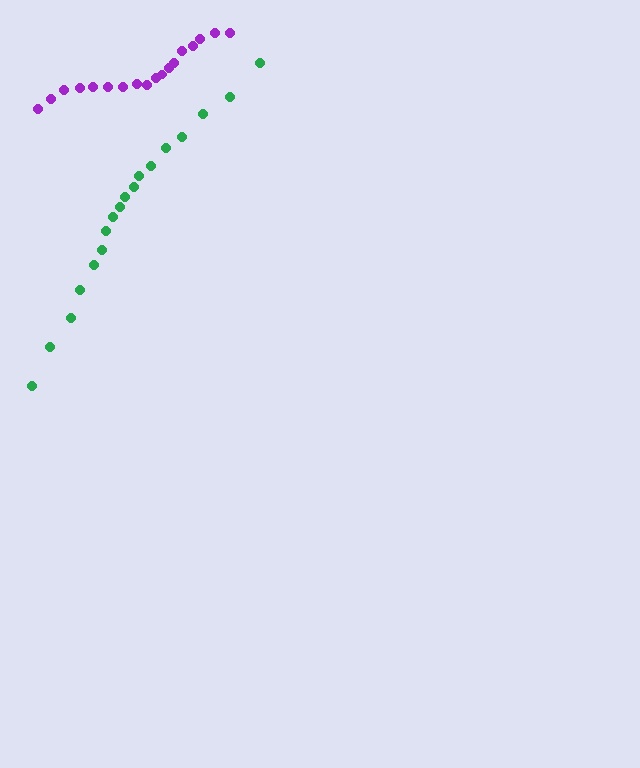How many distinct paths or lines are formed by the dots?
There are 2 distinct paths.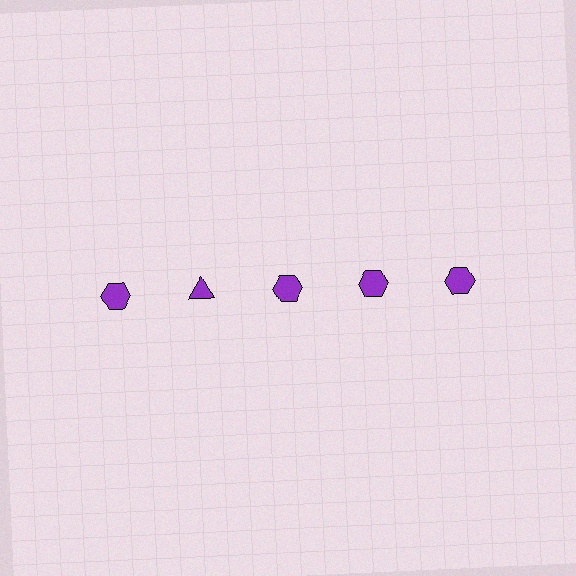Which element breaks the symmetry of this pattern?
The purple triangle in the top row, second from left column breaks the symmetry. All other shapes are purple hexagons.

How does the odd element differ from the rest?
It has a different shape: triangle instead of hexagon.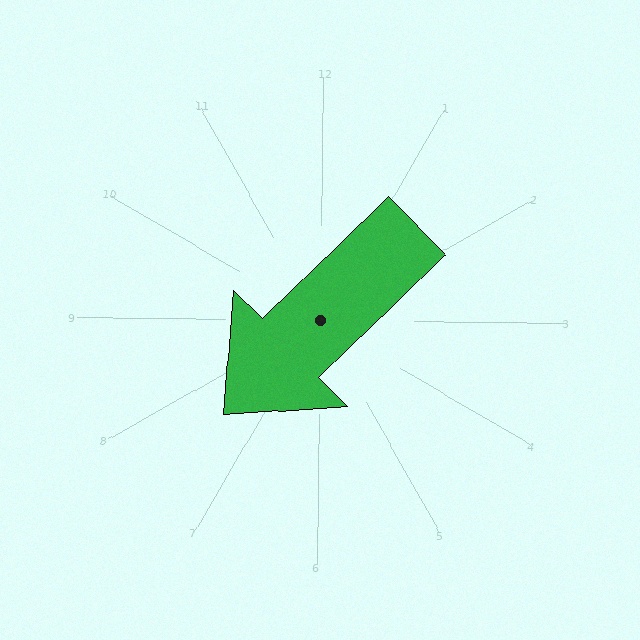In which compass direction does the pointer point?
Southwest.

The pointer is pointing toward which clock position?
Roughly 8 o'clock.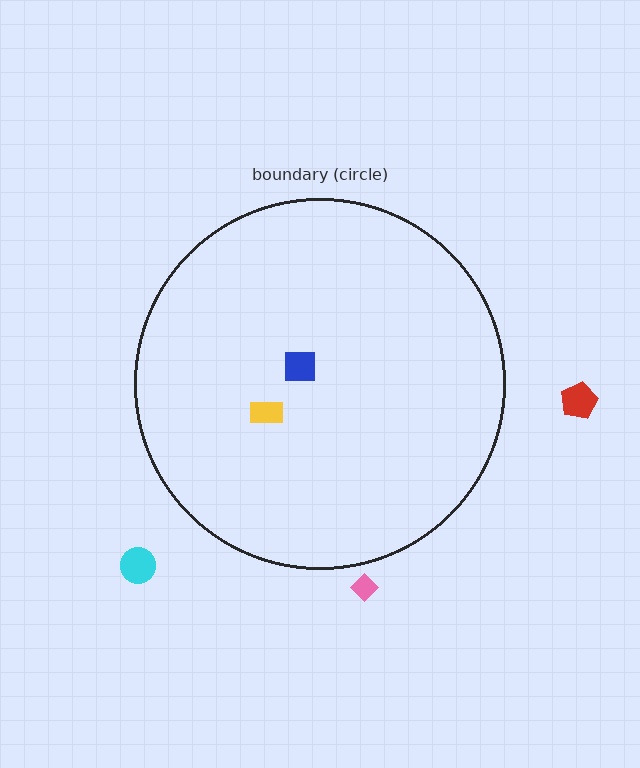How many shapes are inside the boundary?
2 inside, 3 outside.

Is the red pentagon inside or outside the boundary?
Outside.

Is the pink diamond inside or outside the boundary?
Outside.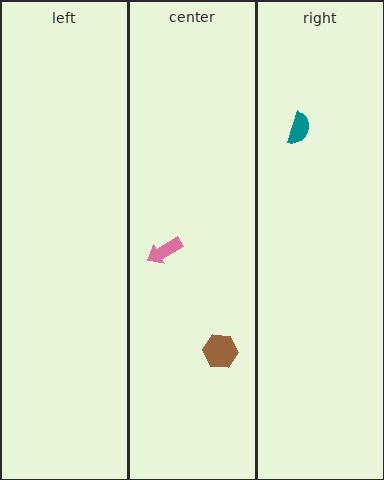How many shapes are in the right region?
1.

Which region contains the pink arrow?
The center region.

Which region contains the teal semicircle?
The right region.